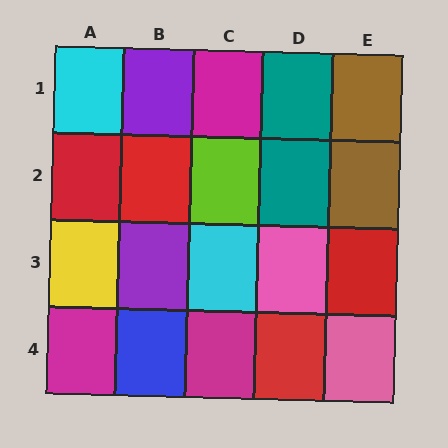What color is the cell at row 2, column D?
Teal.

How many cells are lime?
1 cell is lime.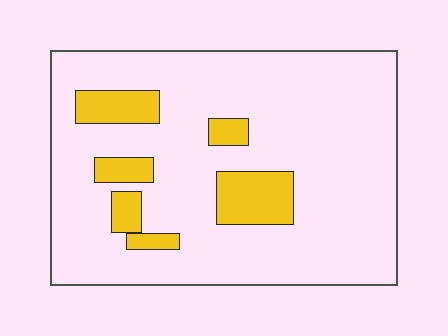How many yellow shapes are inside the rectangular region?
6.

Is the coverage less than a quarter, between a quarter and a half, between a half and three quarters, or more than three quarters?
Less than a quarter.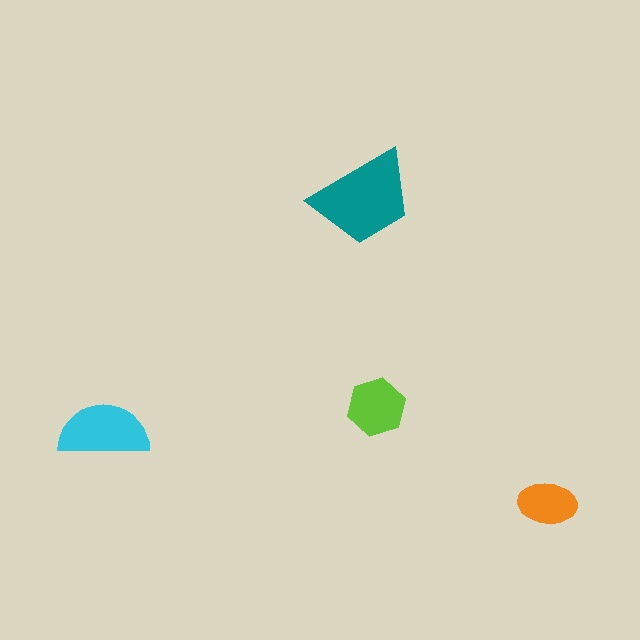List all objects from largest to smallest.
The teal trapezoid, the cyan semicircle, the lime hexagon, the orange ellipse.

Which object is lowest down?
The orange ellipse is bottommost.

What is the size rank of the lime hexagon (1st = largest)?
3rd.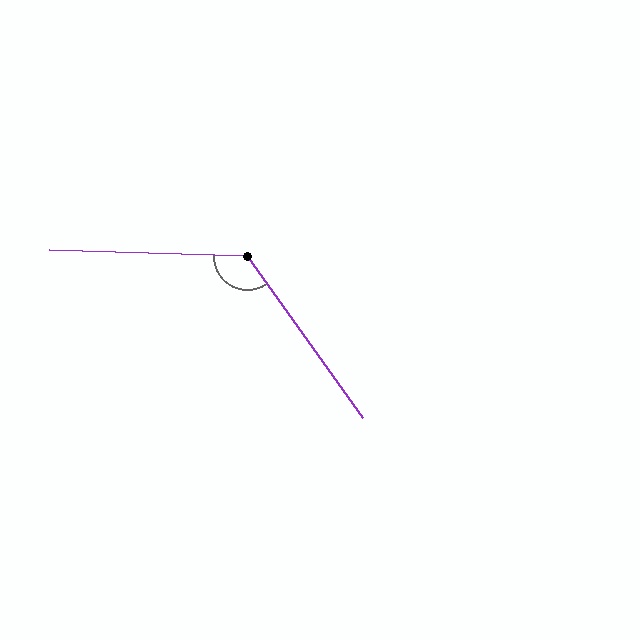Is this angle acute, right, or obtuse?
It is obtuse.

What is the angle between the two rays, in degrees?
Approximately 127 degrees.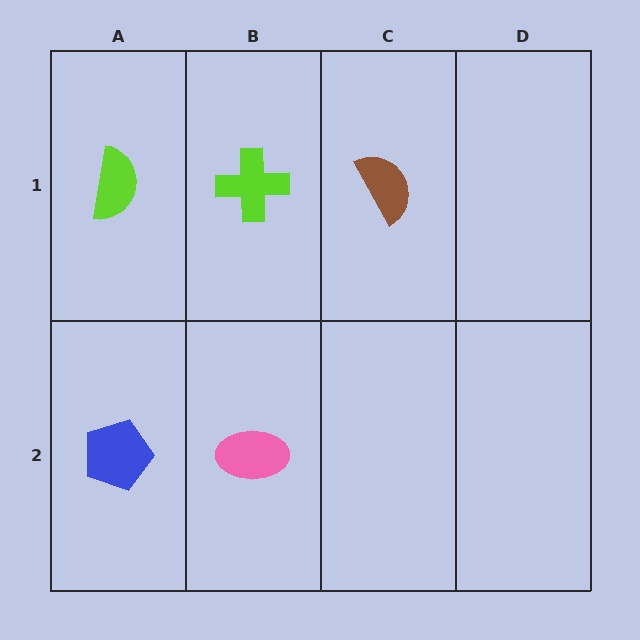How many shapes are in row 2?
2 shapes.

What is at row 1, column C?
A brown semicircle.